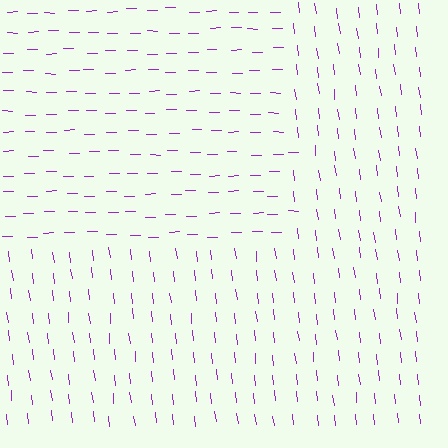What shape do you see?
I see a rectangle.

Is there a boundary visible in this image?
Yes, there is a texture boundary formed by a change in line orientation.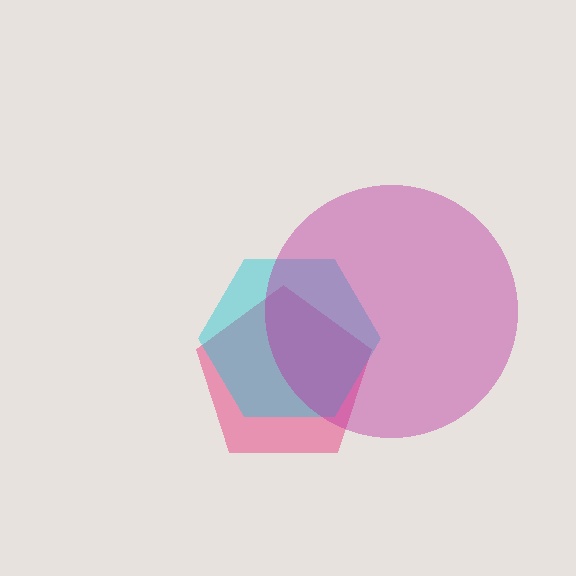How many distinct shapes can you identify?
There are 3 distinct shapes: a pink pentagon, a cyan hexagon, a magenta circle.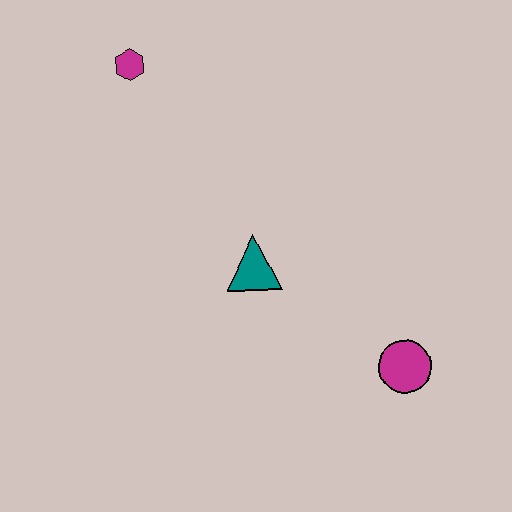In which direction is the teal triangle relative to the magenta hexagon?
The teal triangle is below the magenta hexagon.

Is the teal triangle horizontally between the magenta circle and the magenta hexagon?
Yes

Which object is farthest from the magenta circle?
The magenta hexagon is farthest from the magenta circle.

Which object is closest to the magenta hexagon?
The teal triangle is closest to the magenta hexagon.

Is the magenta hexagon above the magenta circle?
Yes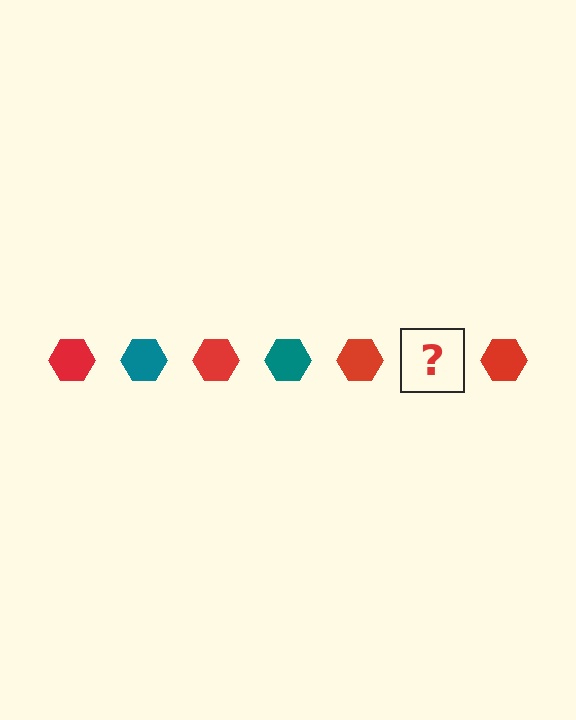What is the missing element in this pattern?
The missing element is a teal hexagon.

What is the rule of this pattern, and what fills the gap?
The rule is that the pattern cycles through red, teal hexagons. The gap should be filled with a teal hexagon.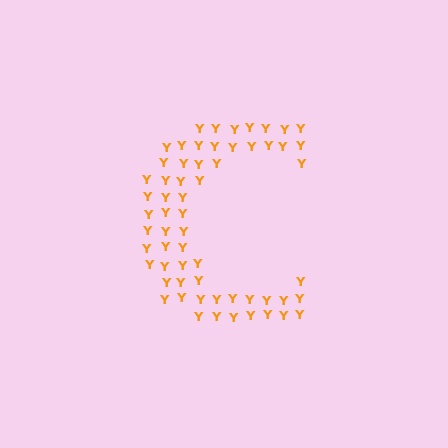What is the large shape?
The large shape is the letter C.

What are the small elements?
The small elements are letter Y's.